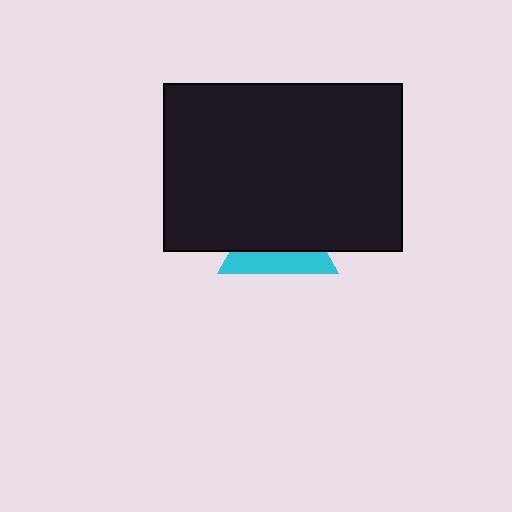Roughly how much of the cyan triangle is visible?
A small part of it is visible (roughly 37%).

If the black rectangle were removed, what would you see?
You would see the complete cyan triangle.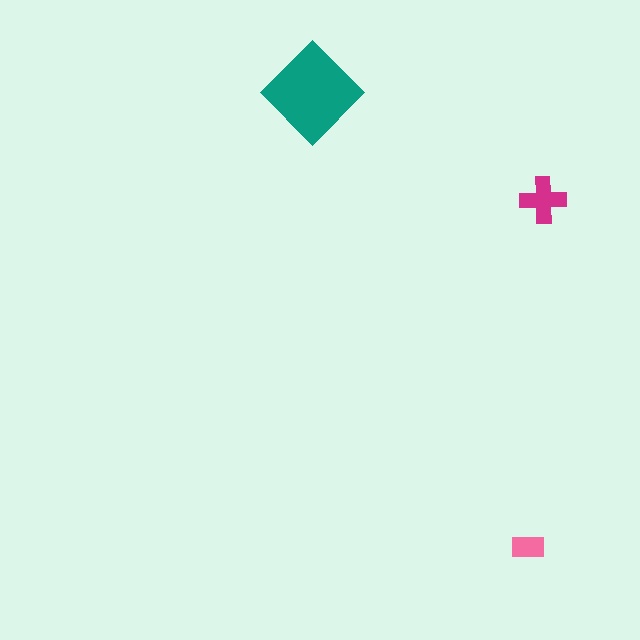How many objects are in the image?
There are 3 objects in the image.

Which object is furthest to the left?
The teal diamond is leftmost.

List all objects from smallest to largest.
The pink rectangle, the magenta cross, the teal diamond.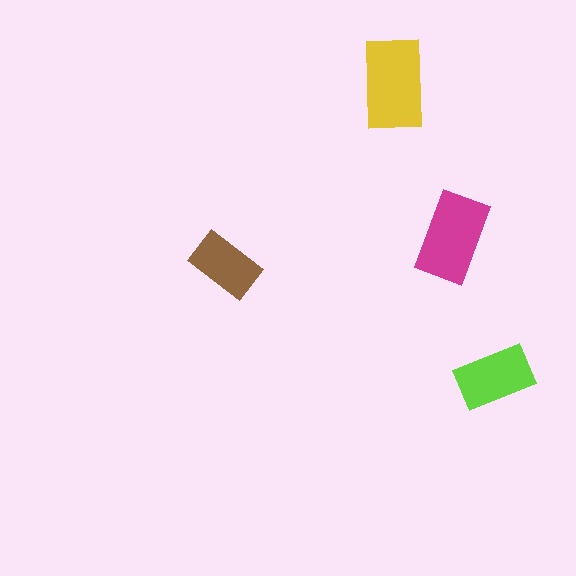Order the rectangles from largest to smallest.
the yellow one, the magenta one, the lime one, the brown one.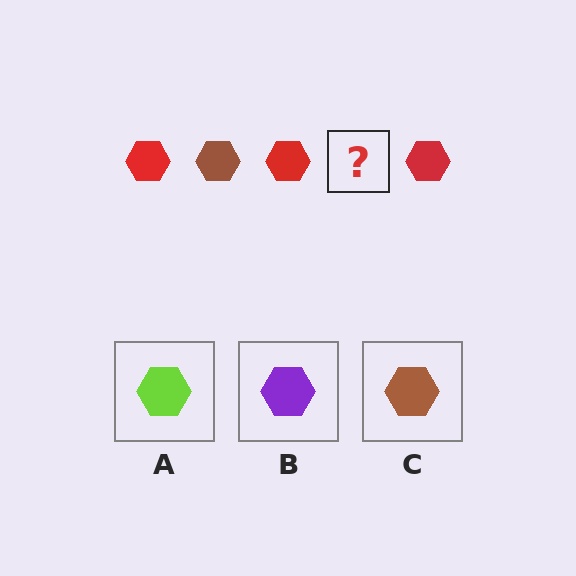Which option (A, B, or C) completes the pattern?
C.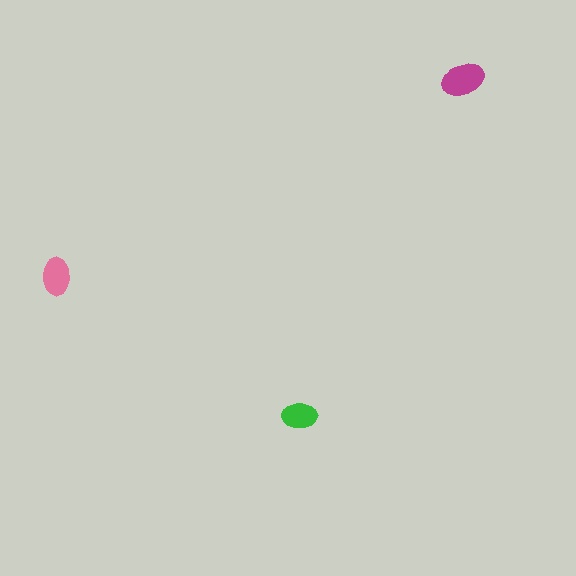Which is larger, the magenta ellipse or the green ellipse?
The magenta one.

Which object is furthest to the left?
The pink ellipse is leftmost.